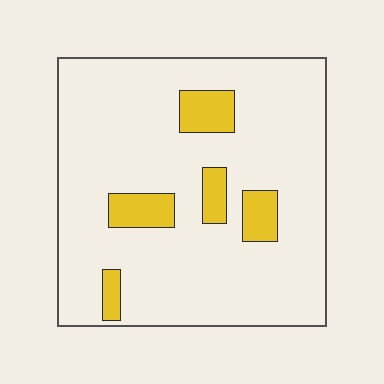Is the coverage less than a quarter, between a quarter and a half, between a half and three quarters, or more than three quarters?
Less than a quarter.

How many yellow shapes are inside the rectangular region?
5.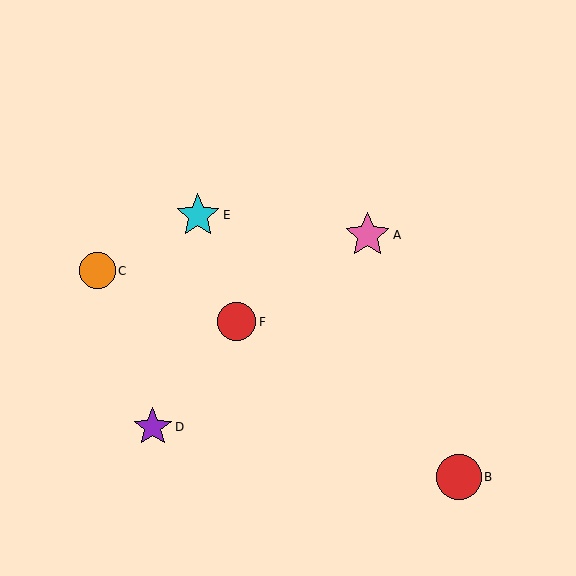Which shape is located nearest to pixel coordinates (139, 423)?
The purple star (labeled D) at (153, 427) is nearest to that location.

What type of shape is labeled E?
Shape E is a cyan star.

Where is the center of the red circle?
The center of the red circle is at (459, 477).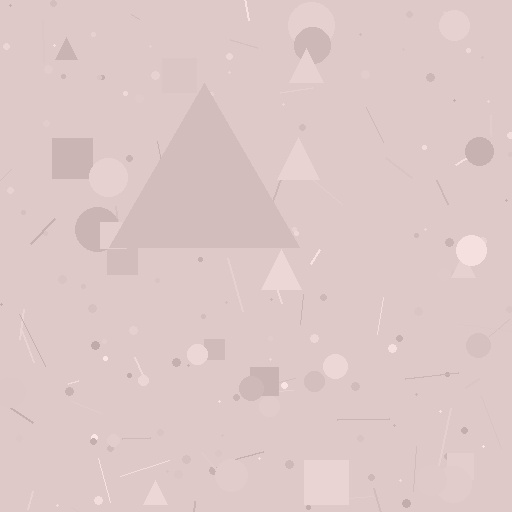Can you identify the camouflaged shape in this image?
The camouflaged shape is a triangle.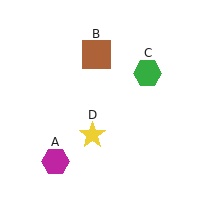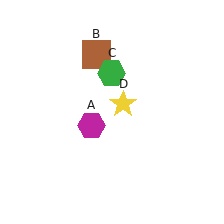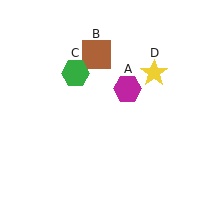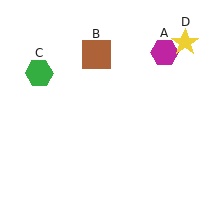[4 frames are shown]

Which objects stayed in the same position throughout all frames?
Brown square (object B) remained stationary.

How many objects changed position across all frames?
3 objects changed position: magenta hexagon (object A), green hexagon (object C), yellow star (object D).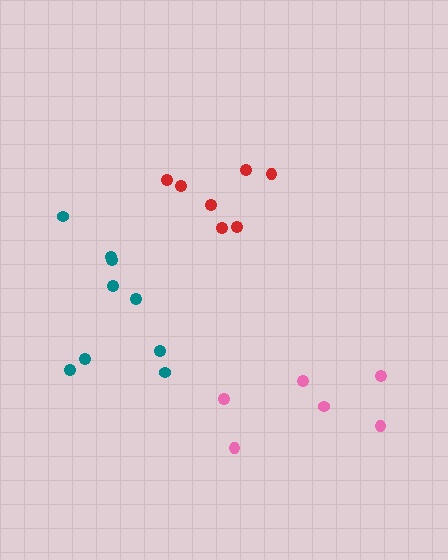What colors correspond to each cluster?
The clusters are colored: teal, red, pink.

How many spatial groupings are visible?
There are 3 spatial groupings.